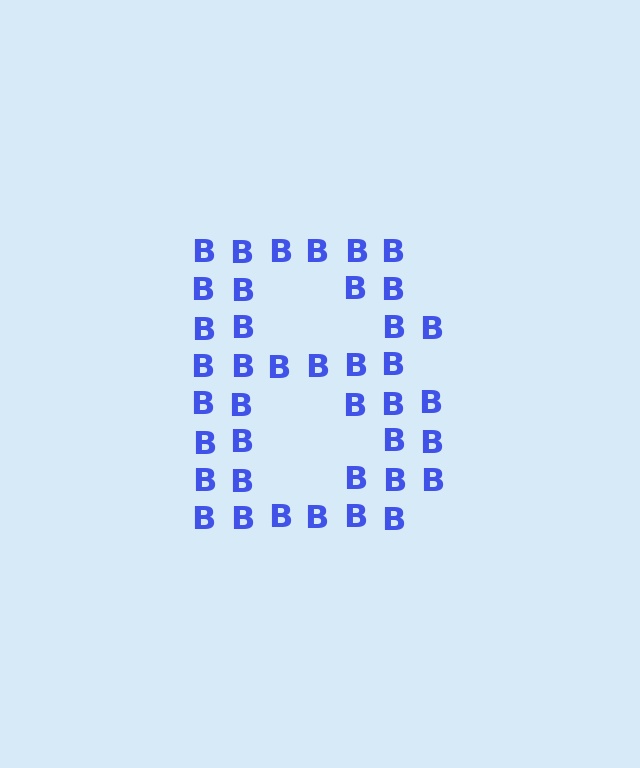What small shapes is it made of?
It is made of small letter B's.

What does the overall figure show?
The overall figure shows the letter B.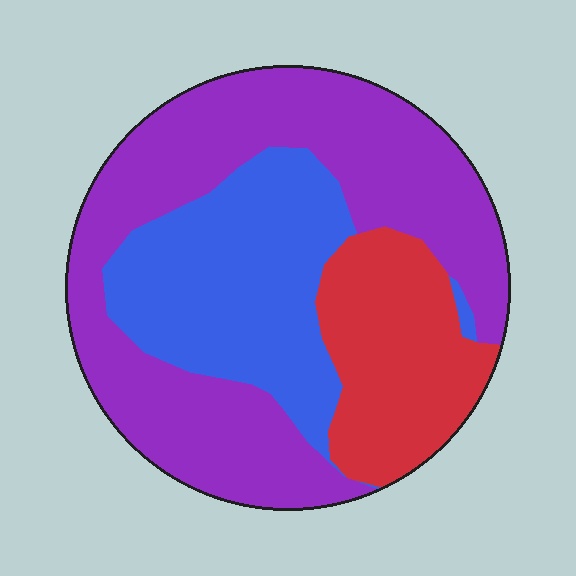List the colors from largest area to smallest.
From largest to smallest: purple, blue, red.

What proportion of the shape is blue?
Blue covers 29% of the shape.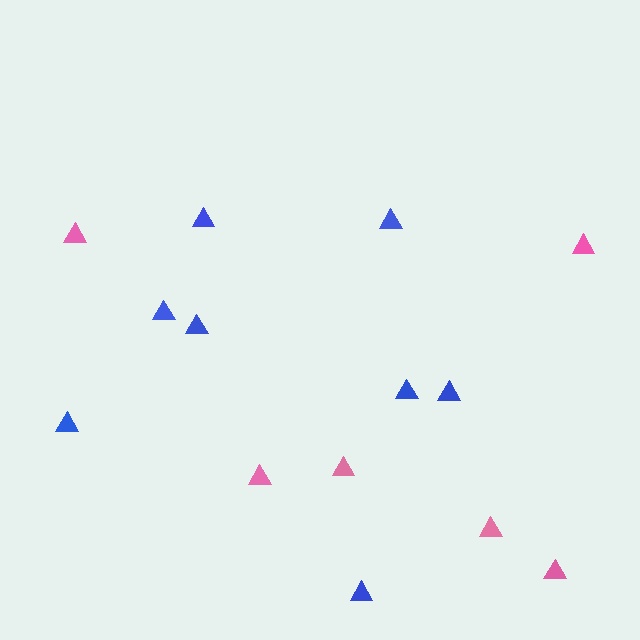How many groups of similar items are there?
There are 2 groups: one group of pink triangles (6) and one group of blue triangles (8).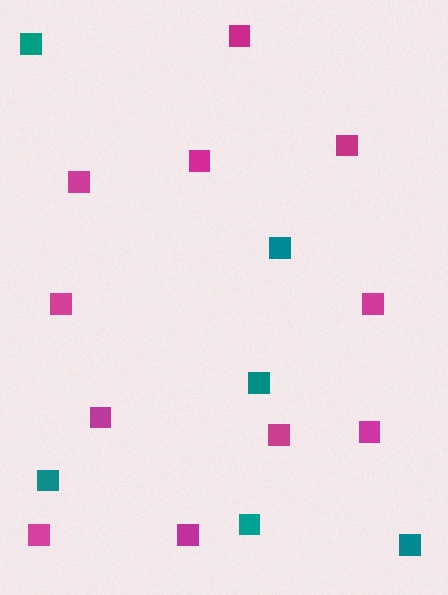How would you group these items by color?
There are 2 groups: one group of teal squares (6) and one group of magenta squares (11).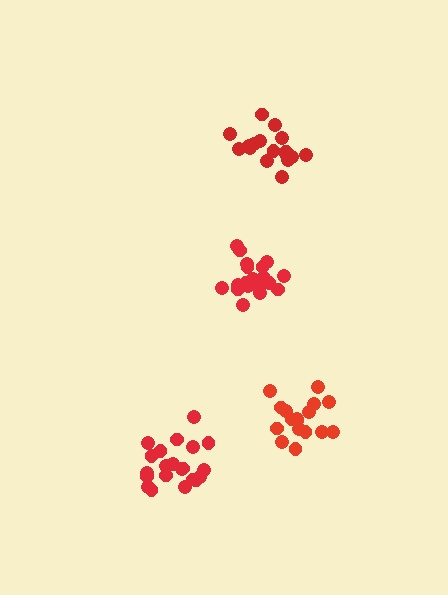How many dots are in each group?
Group 1: 17 dots, Group 2: 17 dots, Group 3: 21 dots, Group 4: 20 dots (75 total).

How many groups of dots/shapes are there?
There are 4 groups.